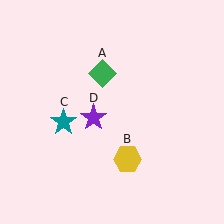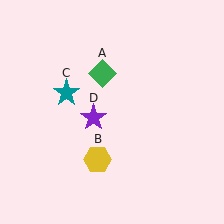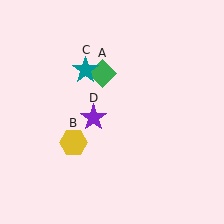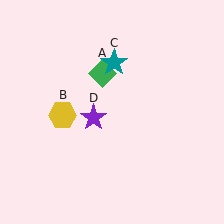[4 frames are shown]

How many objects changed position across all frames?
2 objects changed position: yellow hexagon (object B), teal star (object C).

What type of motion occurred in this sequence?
The yellow hexagon (object B), teal star (object C) rotated clockwise around the center of the scene.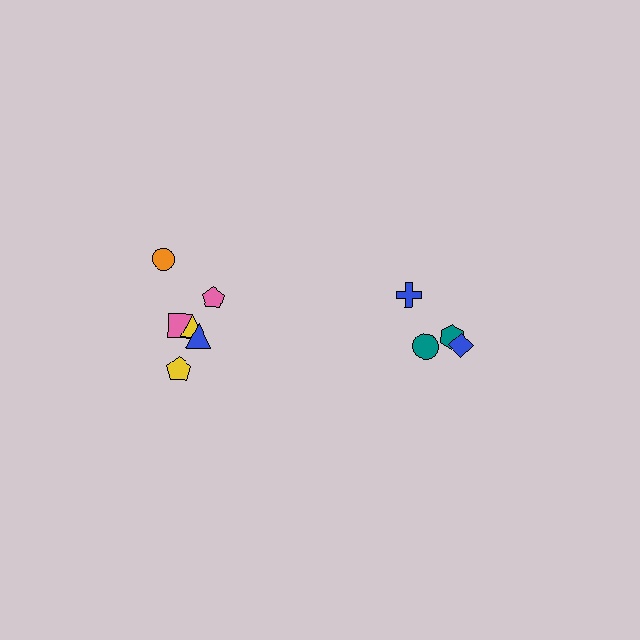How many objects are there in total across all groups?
There are 10 objects.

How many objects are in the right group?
There are 4 objects.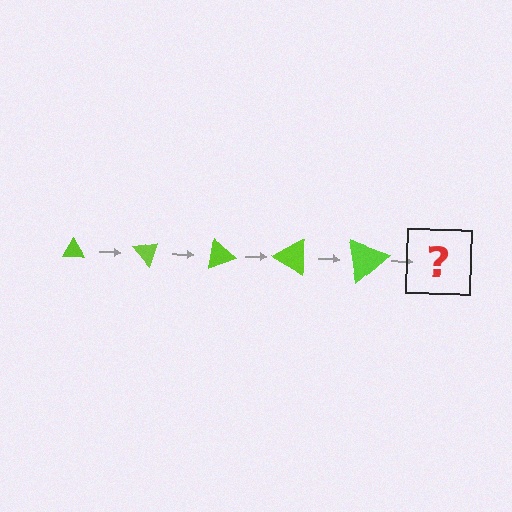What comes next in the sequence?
The next element should be a triangle, larger than the previous one and rotated 250 degrees from the start.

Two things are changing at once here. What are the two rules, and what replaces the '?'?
The two rules are that the triangle grows larger each step and it rotates 50 degrees each step. The '?' should be a triangle, larger than the previous one and rotated 250 degrees from the start.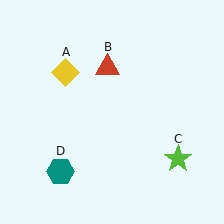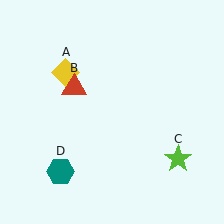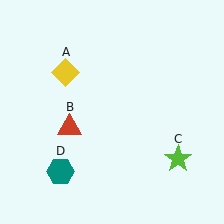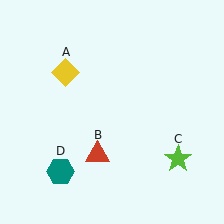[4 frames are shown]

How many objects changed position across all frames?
1 object changed position: red triangle (object B).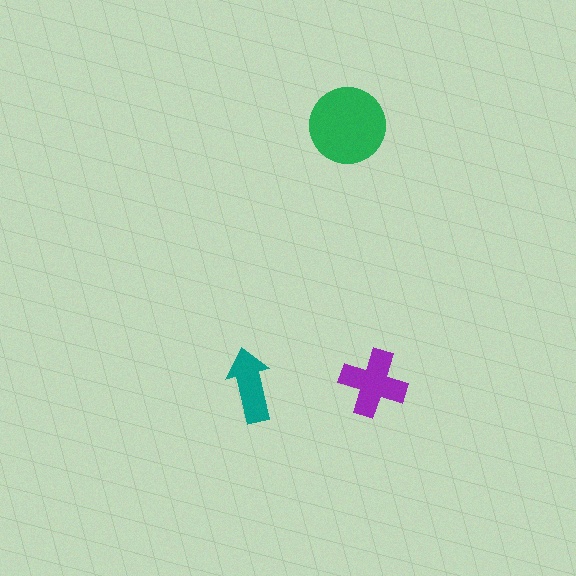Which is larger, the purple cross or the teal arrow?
The purple cross.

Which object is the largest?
The green circle.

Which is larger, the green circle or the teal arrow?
The green circle.